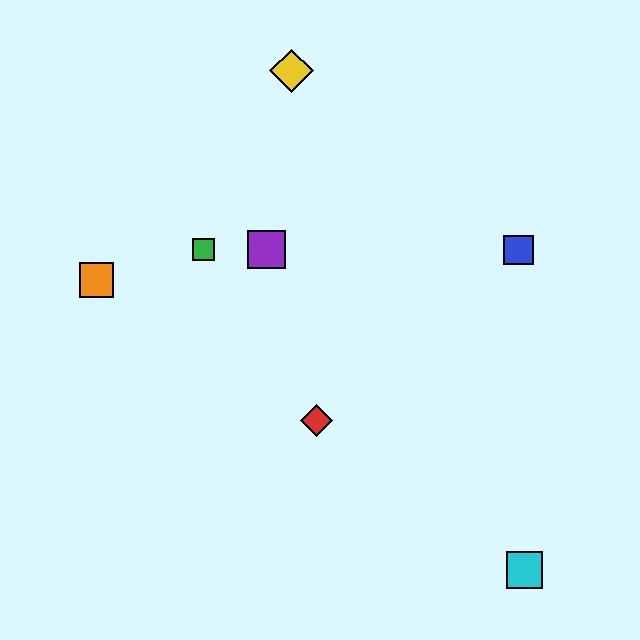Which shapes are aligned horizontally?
The blue square, the green square, the purple square are aligned horizontally.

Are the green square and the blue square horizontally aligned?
Yes, both are at y≈250.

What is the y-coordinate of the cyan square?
The cyan square is at y≈570.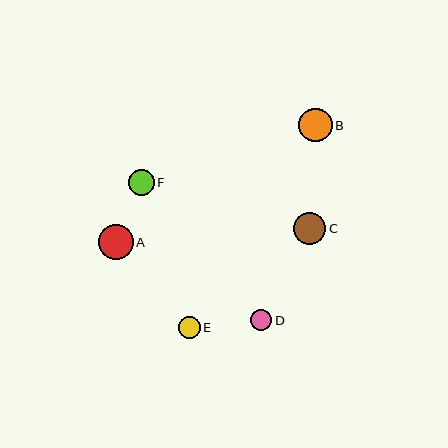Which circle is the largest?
Circle A is the largest with a size of approximately 35 pixels.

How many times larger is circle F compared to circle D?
Circle F is approximately 1.3 times the size of circle D.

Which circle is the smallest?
Circle D is the smallest with a size of approximately 21 pixels.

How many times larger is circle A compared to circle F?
Circle A is approximately 1.4 times the size of circle F.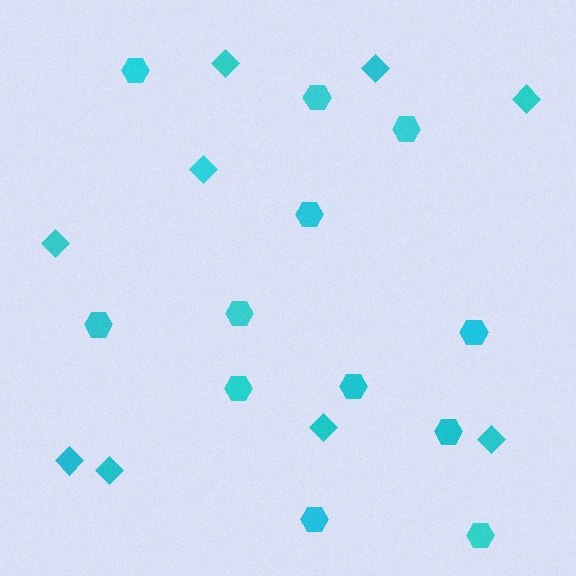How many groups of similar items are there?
There are 2 groups: one group of hexagons (12) and one group of diamonds (9).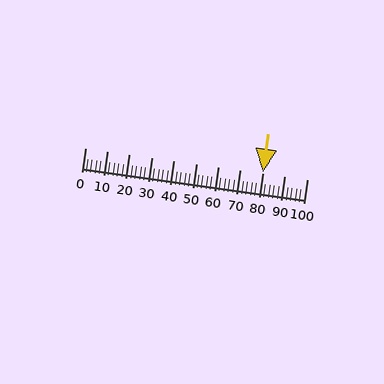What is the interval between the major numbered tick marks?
The major tick marks are spaced 10 units apart.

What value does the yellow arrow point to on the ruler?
The yellow arrow points to approximately 80.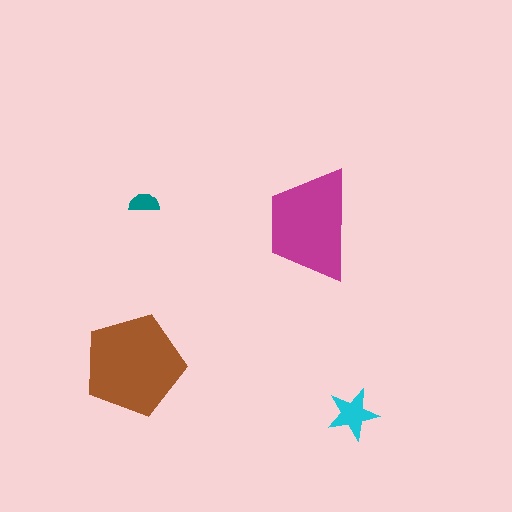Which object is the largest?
The brown pentagon.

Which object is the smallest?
The teal semicircle.